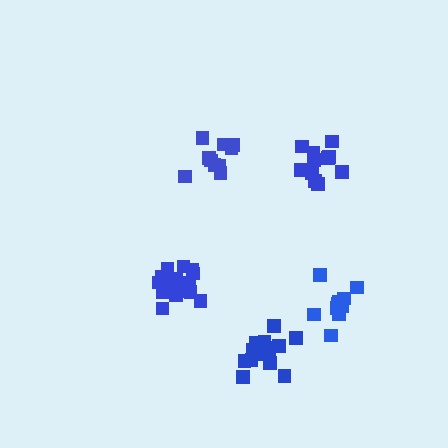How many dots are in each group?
Group 1: 15 dots, Group 2: 10 dots, Group 3: 12 dots, Group 4: 16 dots, Group 5: 10 dots (63 total).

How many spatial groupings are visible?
There are 5 spatial groupings.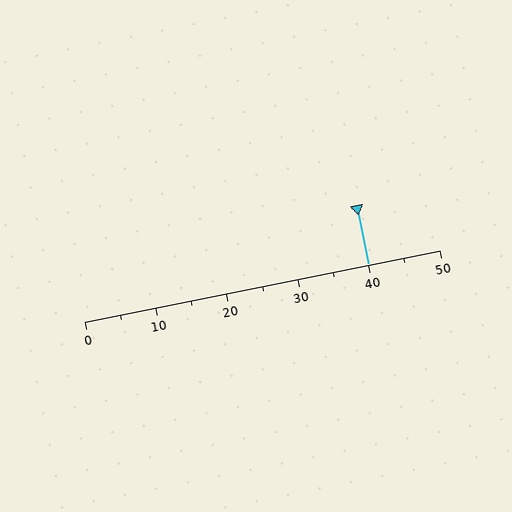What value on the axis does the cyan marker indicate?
The marker indicates approximately 40.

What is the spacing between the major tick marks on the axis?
The major ticks are spaced 10 apart.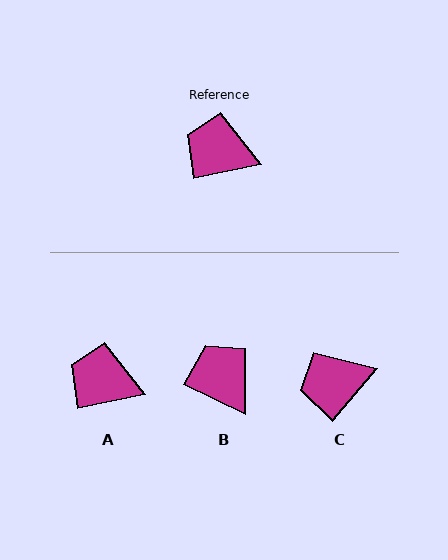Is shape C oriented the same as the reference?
No, it is off by about 38 degrees.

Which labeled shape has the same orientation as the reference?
A.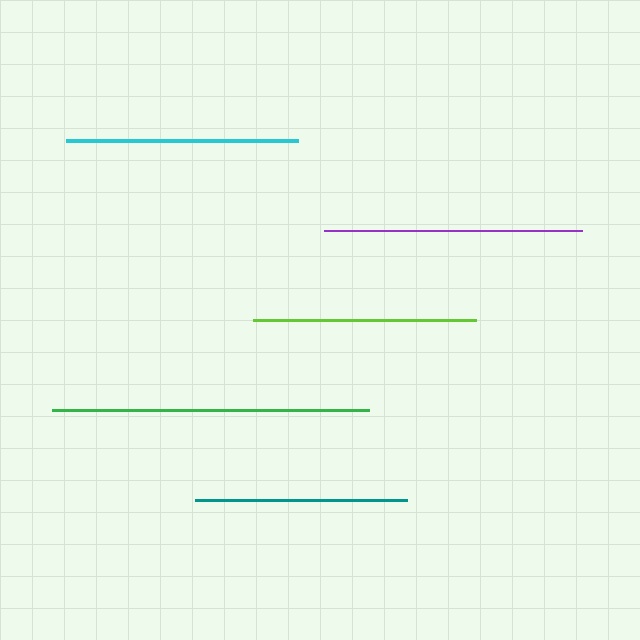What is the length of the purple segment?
The purple segment is approximately 258 pixels long.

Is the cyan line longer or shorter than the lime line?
The cyan line is longer than the lime line.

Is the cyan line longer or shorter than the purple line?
The purple line is longer than the cyan line.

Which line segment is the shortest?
The teal line is the shortest at approximately 212 pixels.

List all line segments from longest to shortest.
From longest to shortest: green, purple, cyan, lime, teal.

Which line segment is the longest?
The green line is the longest at approximately 316 pixels.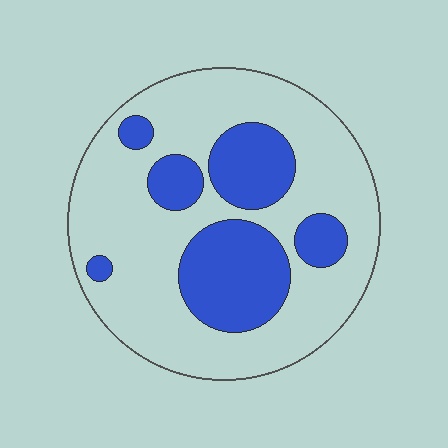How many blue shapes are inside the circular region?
6.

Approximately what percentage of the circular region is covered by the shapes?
Approximately 30%.